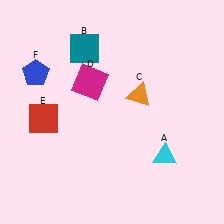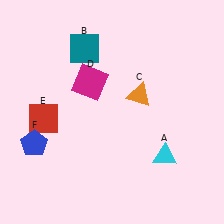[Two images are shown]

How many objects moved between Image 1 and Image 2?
1 object moved between the two images.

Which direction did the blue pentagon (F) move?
The blue pentagon (F) moved down.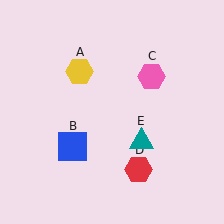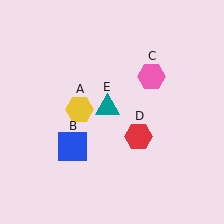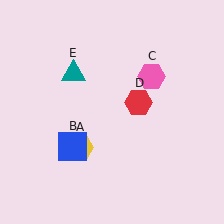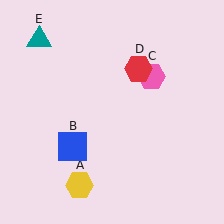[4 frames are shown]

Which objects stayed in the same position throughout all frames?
Blue square (object B) and pink hexagon (object C) remained stationary.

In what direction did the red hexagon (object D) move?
The red hexagon (object D) moved up.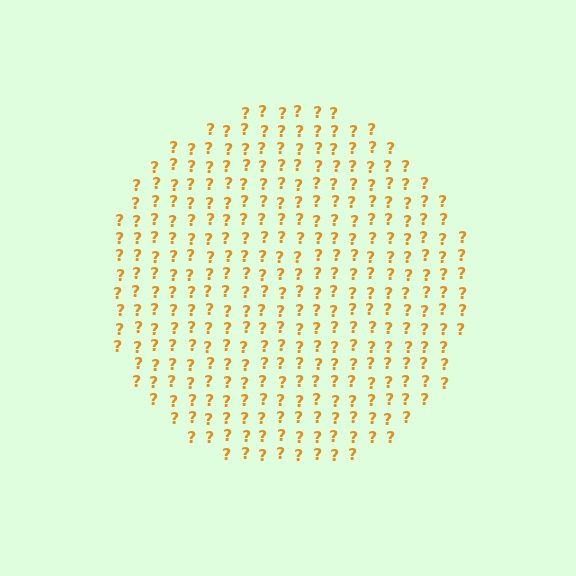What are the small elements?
The small elements are question marks.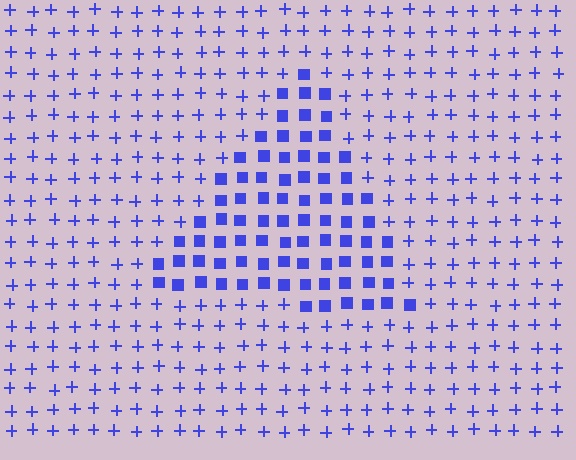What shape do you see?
I see a triangle.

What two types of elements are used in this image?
The image uses squares inside the triangle region and plus signs outside it.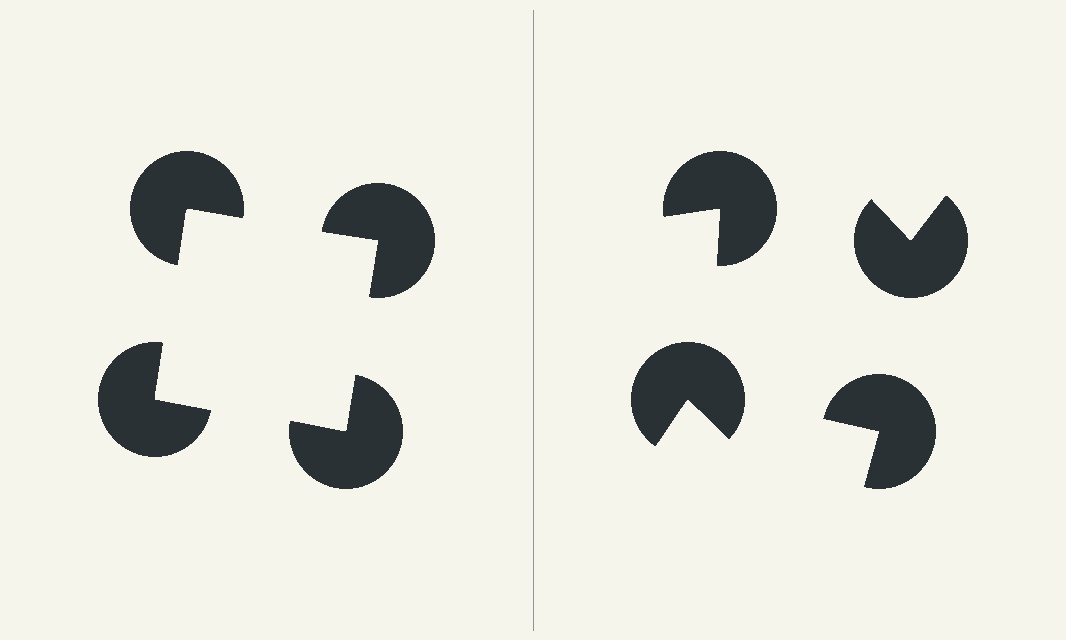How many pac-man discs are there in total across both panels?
8 — 4 on each side.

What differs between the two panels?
The pac-man discs are positioned identically on both sides; only the wedge orientations differ. On the left they align to a square; on the right they are misaligned.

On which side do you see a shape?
An illusory square appears on the left side. On the right side the wedge cuts are rotated, so no coherent shape forms.